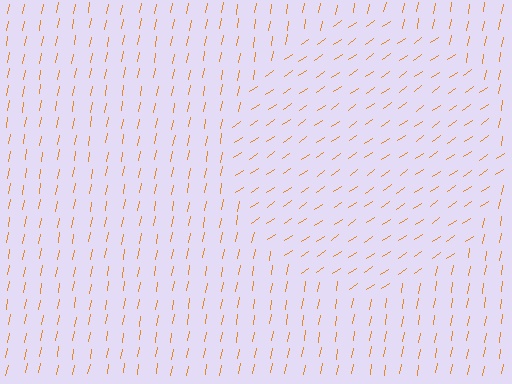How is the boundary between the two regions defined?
The boundary is defined purely by a change in line orientation (approximately 45 degrees difference). All lines are the same color and thickness.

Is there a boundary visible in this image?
Yes, there is a texture boundary formed by a change in line orientation.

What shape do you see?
I see a circle.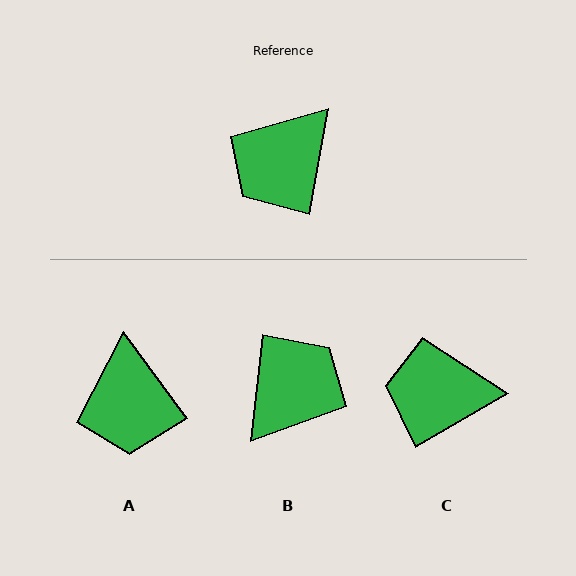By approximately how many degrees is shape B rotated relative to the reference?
Approximately 176 degrees clockwise.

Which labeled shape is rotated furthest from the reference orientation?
B, about 176 degrees away.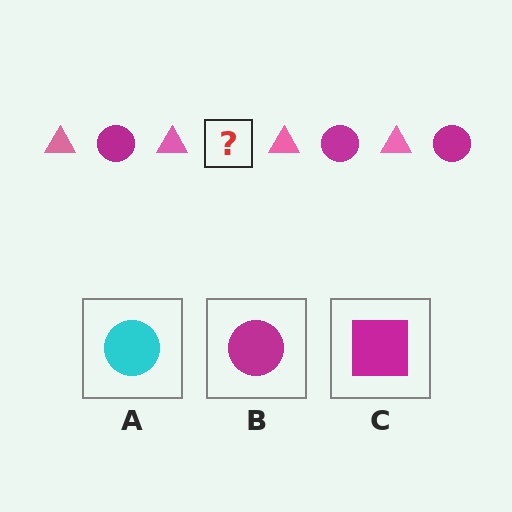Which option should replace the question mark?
Option B.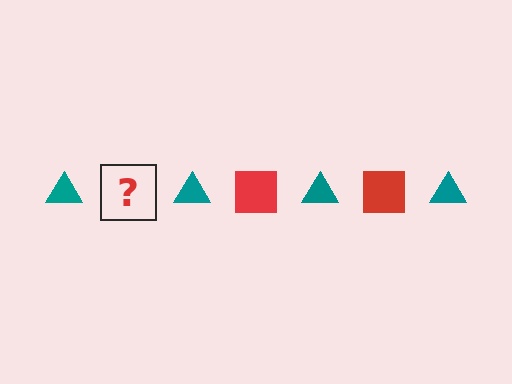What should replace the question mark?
The question mark should be replaced with a red square.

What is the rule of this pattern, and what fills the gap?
The rule is that the pattern alternates between teal triangle and red square. The gap should be filled with a red square.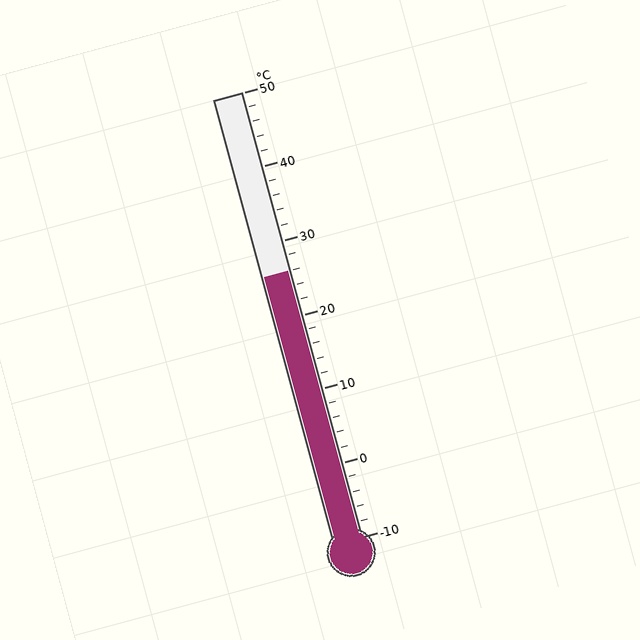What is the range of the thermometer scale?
The thermometer scale ranges from -10°C to 50°C.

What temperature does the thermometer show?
The thermometer shows approximately 26°C.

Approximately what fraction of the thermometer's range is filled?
The thermometer is filled to approximately 60% of its range.